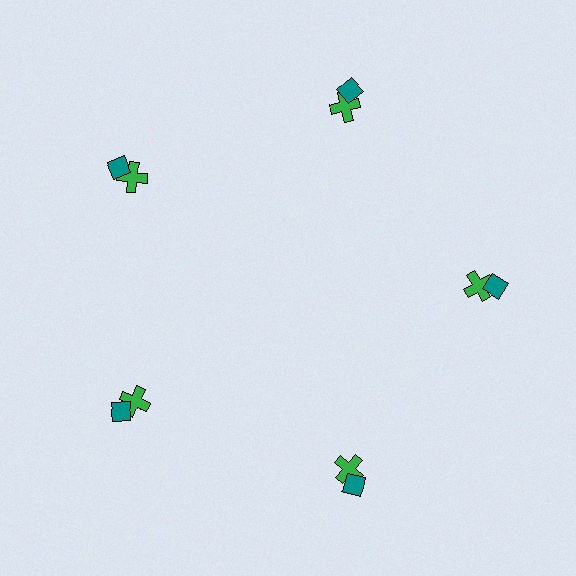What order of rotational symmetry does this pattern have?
This pattern has 5-fold rotational symmetry.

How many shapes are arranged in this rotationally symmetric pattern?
There are 10 shapes, arranged in 5 groups of 2.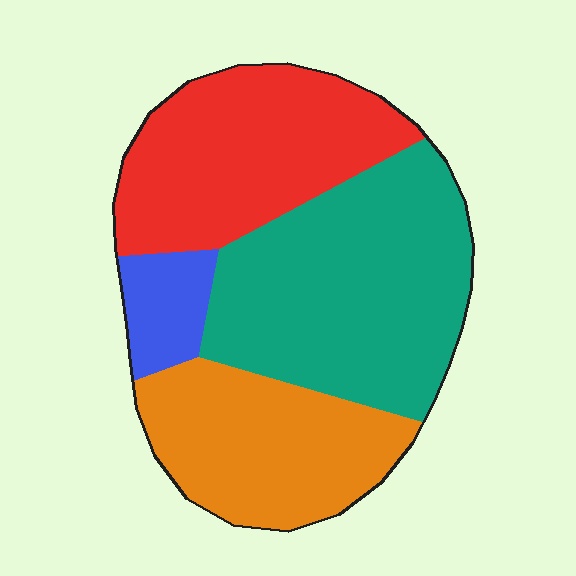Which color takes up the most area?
Teal, at roughly 40%.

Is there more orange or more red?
Red.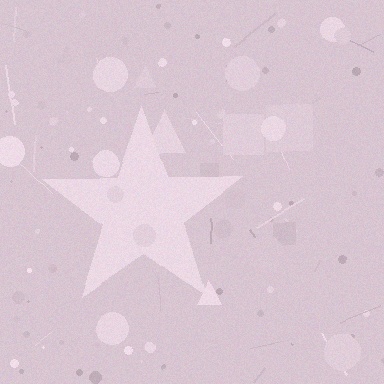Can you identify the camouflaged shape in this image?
The camouflaged shape is a star.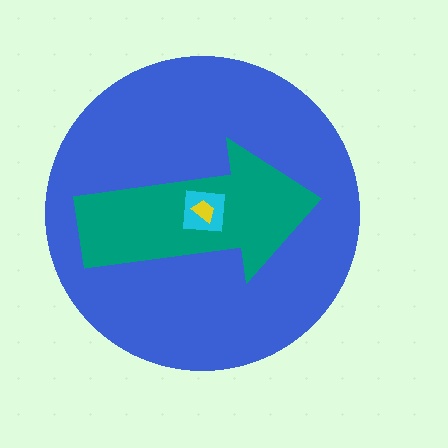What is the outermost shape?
The blue circle.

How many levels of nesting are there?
4.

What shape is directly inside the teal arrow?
The cyan square.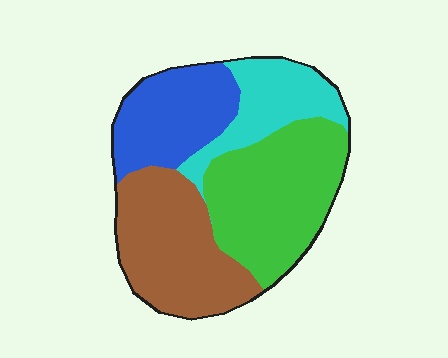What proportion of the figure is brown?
Brown covers roughly 30% of the figure.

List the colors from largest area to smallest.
From largest to smallest: green, brown, blue, cyan.